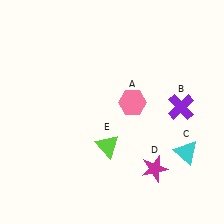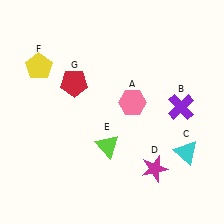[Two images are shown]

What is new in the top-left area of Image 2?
A yellow pentagon (F) was added in the top-left area of Image 2.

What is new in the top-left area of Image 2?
A red pentagon (G) was added in the top-left area of Image 2.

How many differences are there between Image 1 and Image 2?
There are 2 differences between the two images.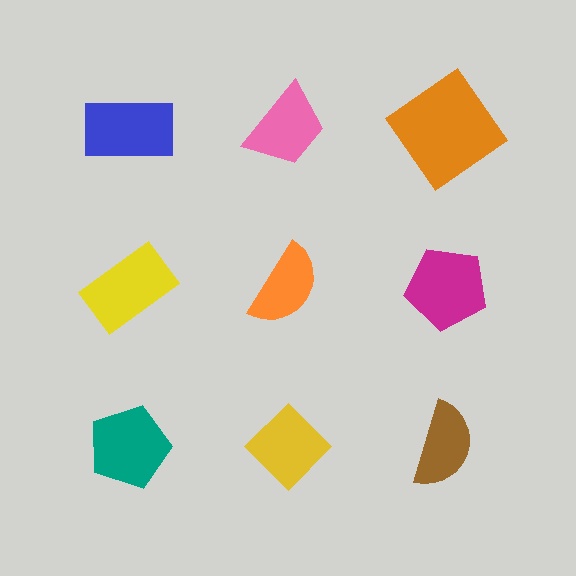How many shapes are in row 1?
3 shapes.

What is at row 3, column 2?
A yellow diamond.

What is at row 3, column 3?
A brown semicircle.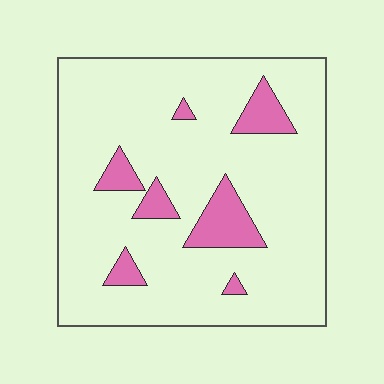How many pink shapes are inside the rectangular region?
7.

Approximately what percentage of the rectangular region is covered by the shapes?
Approximately 15%.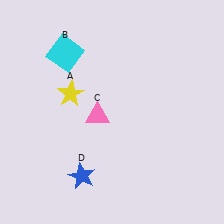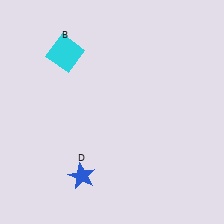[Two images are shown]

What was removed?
The yellow star (A), the pink triangle (C) were removed in Image 2.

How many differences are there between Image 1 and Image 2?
There are 2 differences between the two images.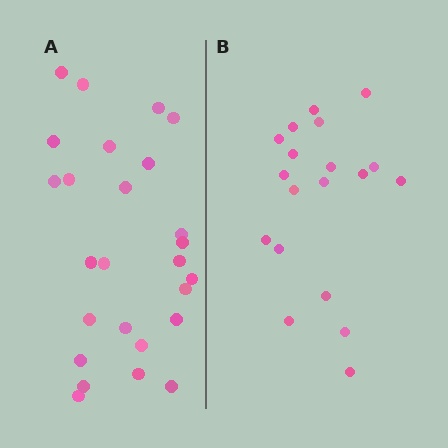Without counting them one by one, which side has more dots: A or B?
Region A (the left region) has more dots.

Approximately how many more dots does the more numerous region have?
Region A has roughly 8 or so more dots than region B.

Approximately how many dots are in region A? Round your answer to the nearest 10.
About 30 dots. (The exact count is 26, which rounds to 30.)